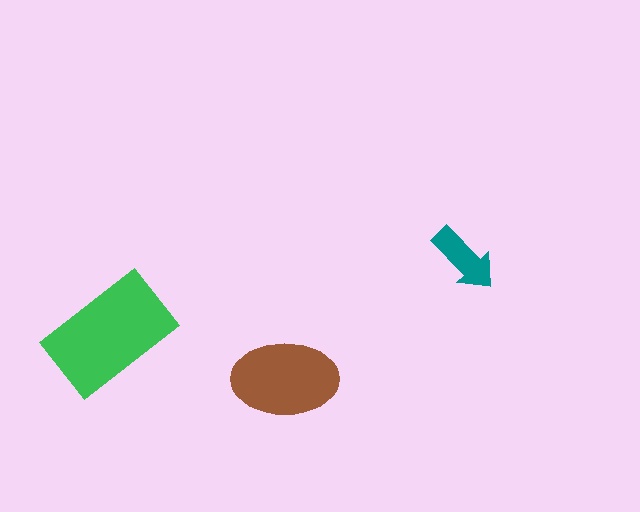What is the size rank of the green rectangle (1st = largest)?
1st.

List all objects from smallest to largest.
The teal arrow, the brown ellipse, the green rectangle.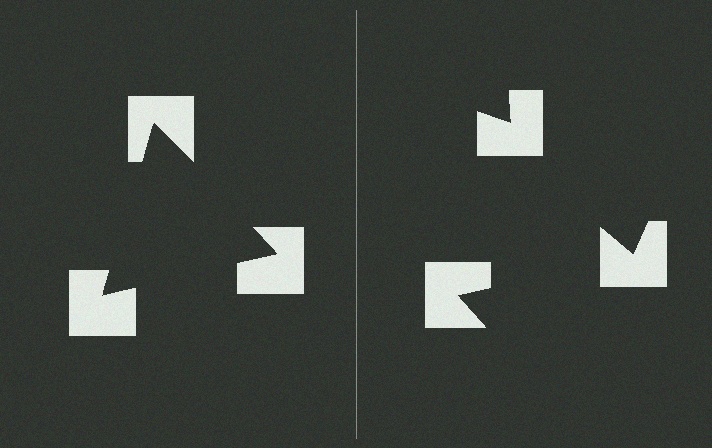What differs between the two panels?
The notched squares are positioned identically on both sides; only the wedge orientations differ. On the left they align to a triangle; on the right they are misaligned.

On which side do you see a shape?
An illusory triangle appears on the left side. On the right side the wedge cuts are rotated, so no coherent shape forms.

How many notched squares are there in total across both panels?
6 — 3 on each side.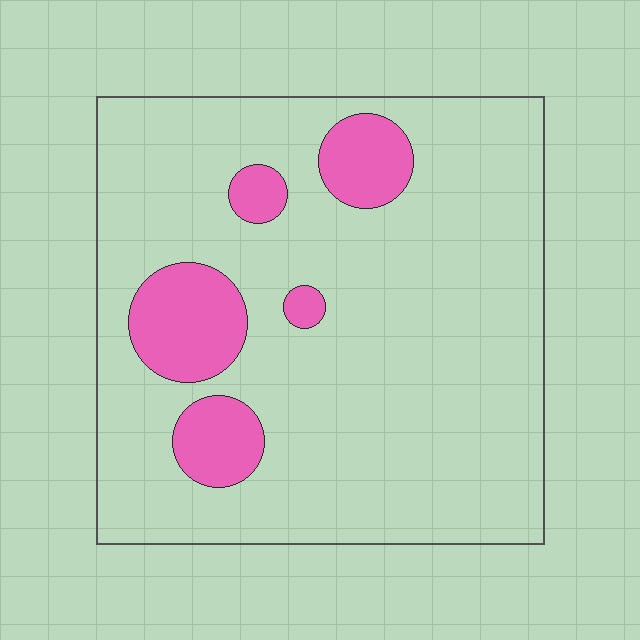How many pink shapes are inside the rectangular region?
5.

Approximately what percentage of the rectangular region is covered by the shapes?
Approximately 15%.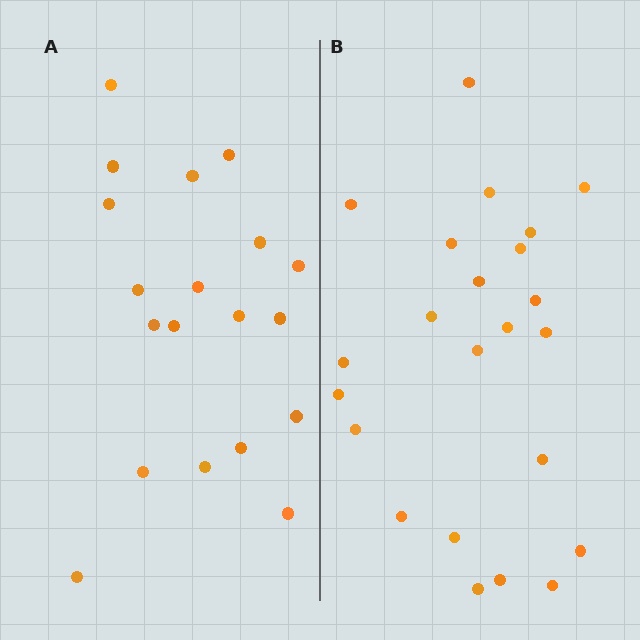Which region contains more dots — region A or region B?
Region B (the right region) has more dots.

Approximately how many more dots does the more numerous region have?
Region B has about 4 more dots than region A.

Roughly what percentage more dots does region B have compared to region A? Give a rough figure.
About 20% more.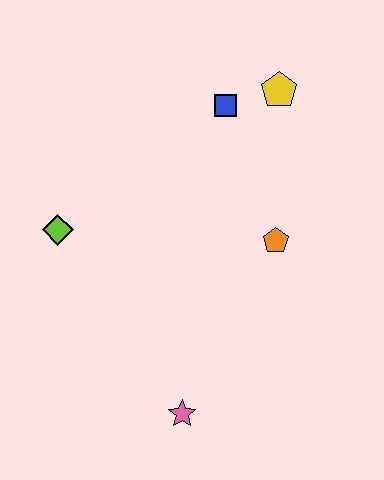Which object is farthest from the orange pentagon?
The lime diamond is farthest from the orange pentagon.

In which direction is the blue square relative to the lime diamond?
The blue square is to the right of the lime diamond.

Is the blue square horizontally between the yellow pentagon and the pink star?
Yes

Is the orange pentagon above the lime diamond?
No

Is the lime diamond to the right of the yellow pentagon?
No